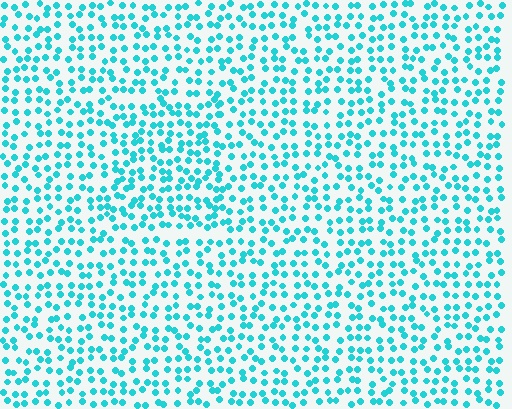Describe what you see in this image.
The image contains small cyan elements arranged at two different densities. A rectangle-shaped region is visible where the elements are more densely packed than the surrounding area.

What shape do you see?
I see a rectangle.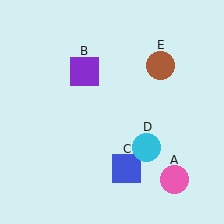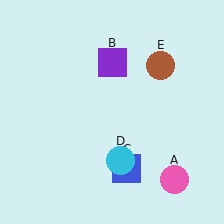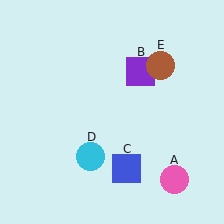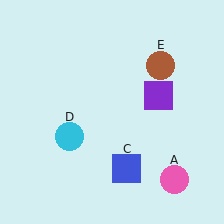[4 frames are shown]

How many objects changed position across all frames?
2 objects changed position: purple square (object B), cyan circle (object D).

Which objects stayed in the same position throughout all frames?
Pink circle (object A) and blue square (object C) and brown circle (object E) remained stationary.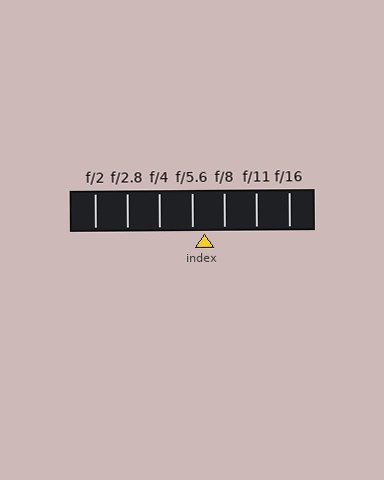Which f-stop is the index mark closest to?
The index mark is closest to f/5.6.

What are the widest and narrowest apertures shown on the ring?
The widest aperture shown is f/2 and the narrowest is f/16.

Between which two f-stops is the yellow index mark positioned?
The index mark is between f/5.6 and f/8.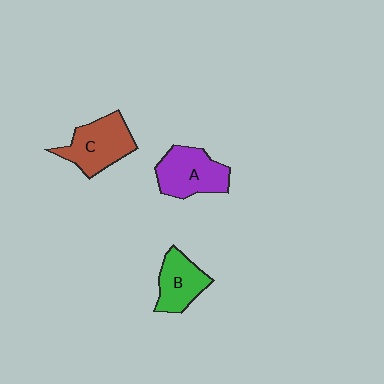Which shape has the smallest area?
Shape B (green).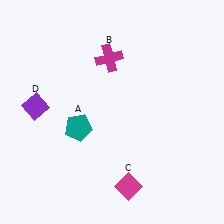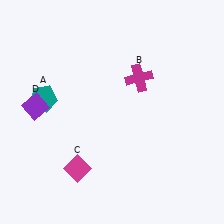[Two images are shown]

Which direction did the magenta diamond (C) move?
The magenta diamond (C) moved left.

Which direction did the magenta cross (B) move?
The magenta cross (B) moved right.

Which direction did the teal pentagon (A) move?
The teal pentagon (A) moved left.